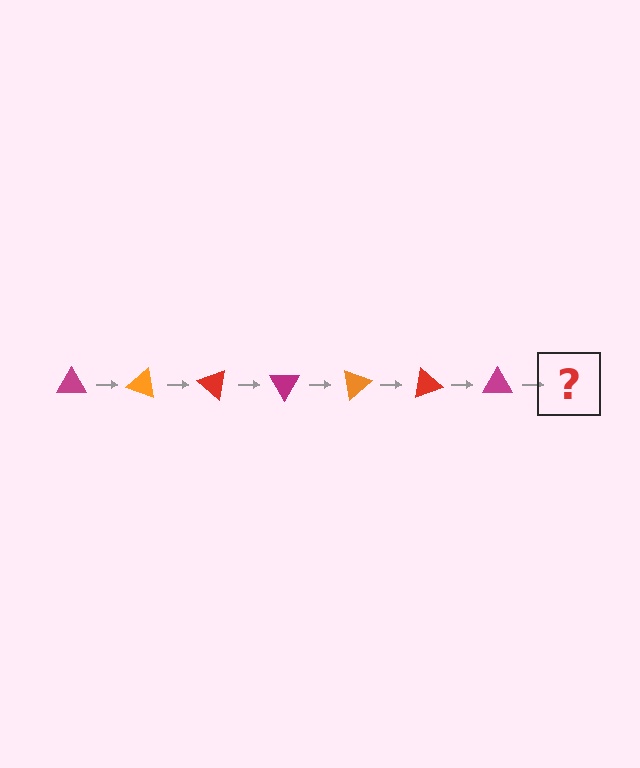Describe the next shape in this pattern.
It should be an orange triangle, rotated 140 degrees from the start.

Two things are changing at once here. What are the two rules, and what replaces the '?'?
The two rules are that it rotates 20 degrees each step and the color cycles through magenta, orange, and red. The '?' should be an orange triangle, rotated 140 degrees from the start.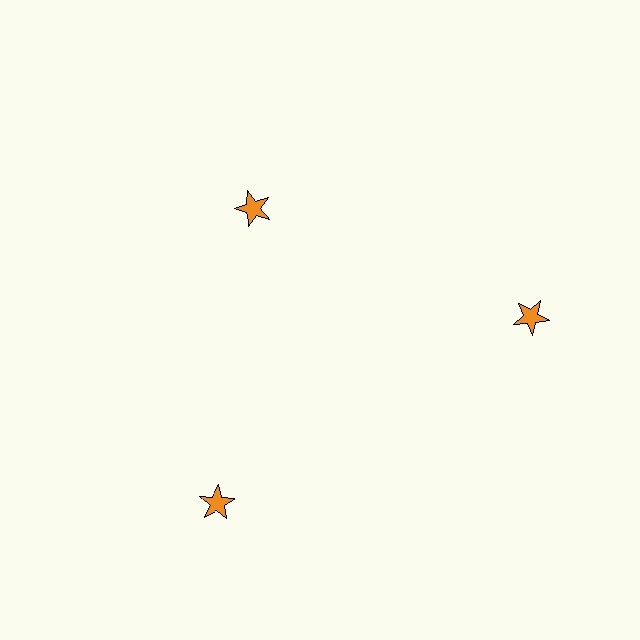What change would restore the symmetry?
The symmetry would be restored by moving it outward, back onto the ring so that all 3 stars sit at equal angles and equal distance from the center.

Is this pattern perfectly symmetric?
No. The 3 orange stars are arranged in a ring, but one element near the 11 o'clock position is pulled inward toward the center, breaking the 3-fold rotational symmetry.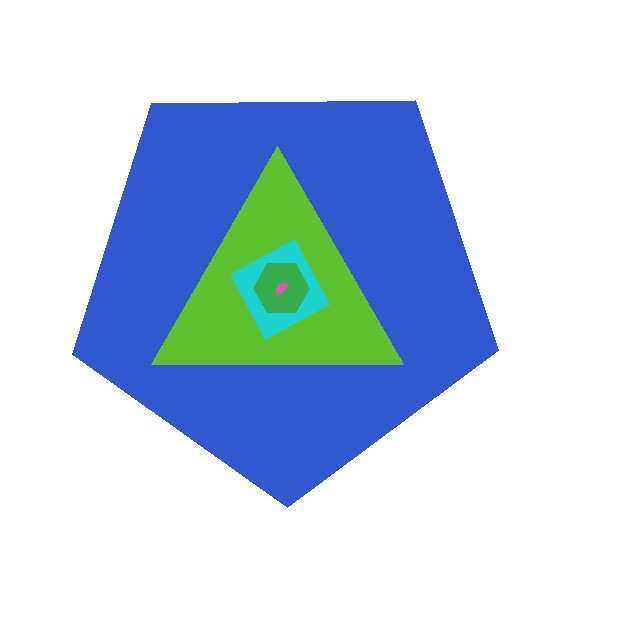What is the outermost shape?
The blue pentagon.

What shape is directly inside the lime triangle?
The cyan diamond.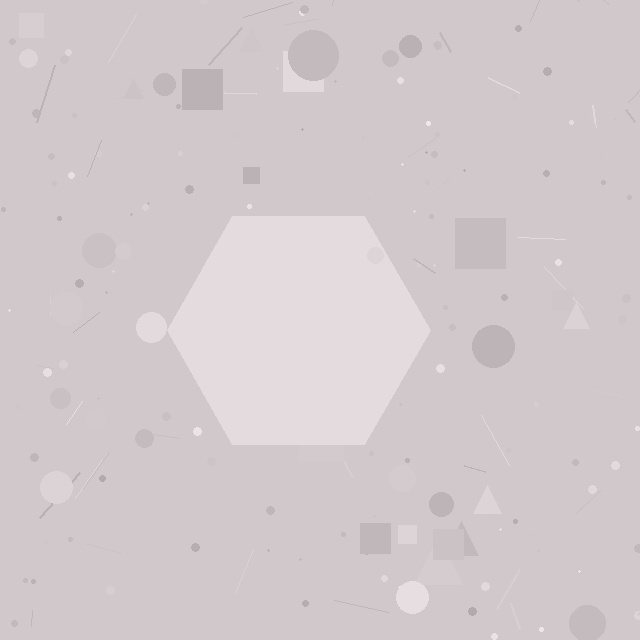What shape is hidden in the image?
A hexagon is hidden in the image.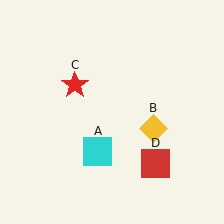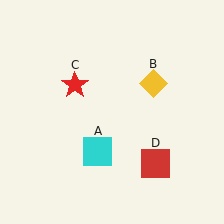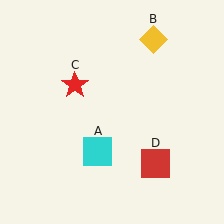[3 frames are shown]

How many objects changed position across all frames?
1 object changed position: yellow diamond (object B).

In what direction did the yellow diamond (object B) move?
The yellow diamond (object B) moved up.